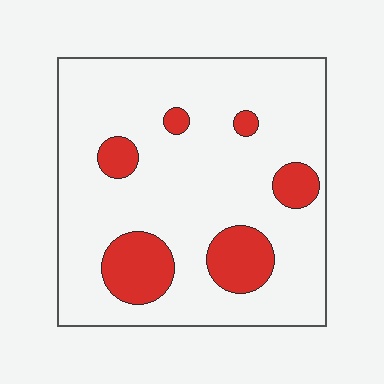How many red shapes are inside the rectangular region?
6.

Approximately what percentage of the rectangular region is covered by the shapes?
Approximately 15%.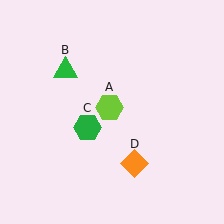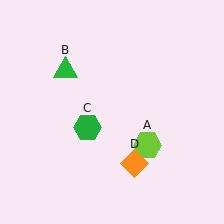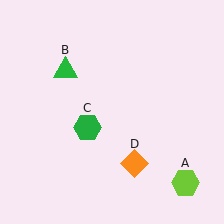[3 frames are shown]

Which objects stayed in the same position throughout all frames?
Green triangle (object B) and green hexagon (object C) and orange diamond (object D) remained stationary.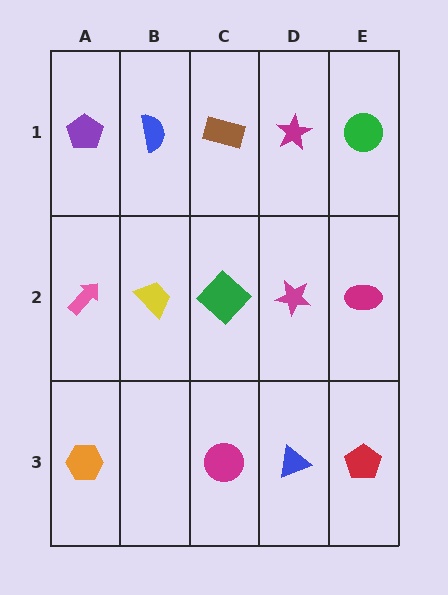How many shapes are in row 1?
5 shapes.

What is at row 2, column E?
A magenta ellipse.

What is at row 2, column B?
A yellow trapezoid.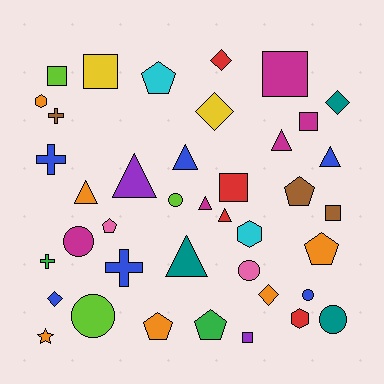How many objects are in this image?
There are 40 objects.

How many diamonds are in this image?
There are 5 diamonds.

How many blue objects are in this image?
There are 6 blue objects.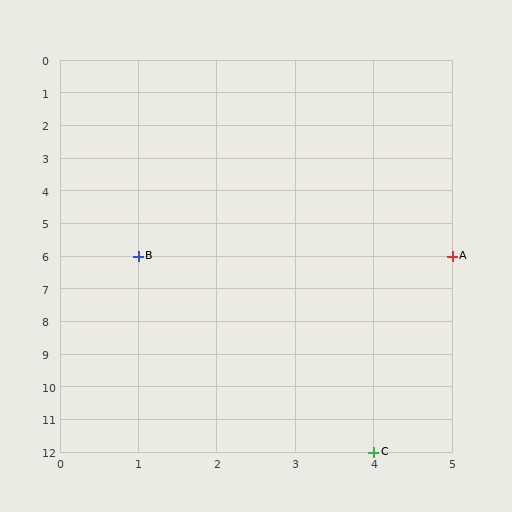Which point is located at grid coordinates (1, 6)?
Point B is at (1, 6).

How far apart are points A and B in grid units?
Points A and B are 4 columns apart.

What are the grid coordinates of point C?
Point C is at grid coordinates (4, 12).